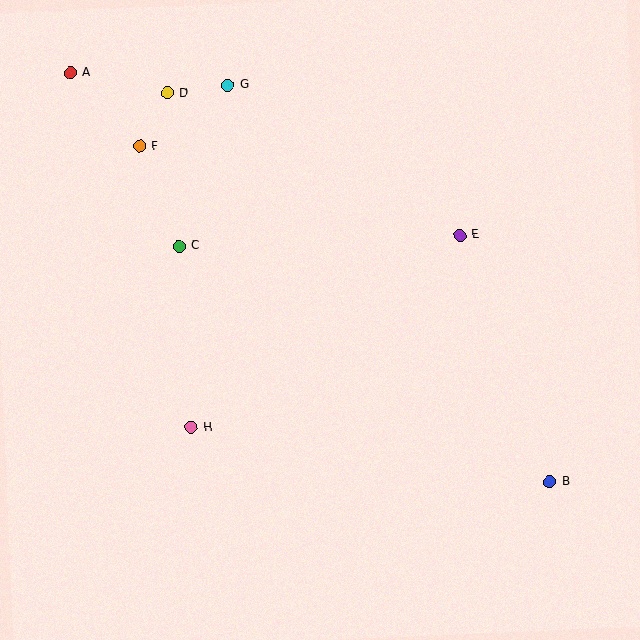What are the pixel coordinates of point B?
Point B is at (550, 482).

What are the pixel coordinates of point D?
Point D is at (168, 93).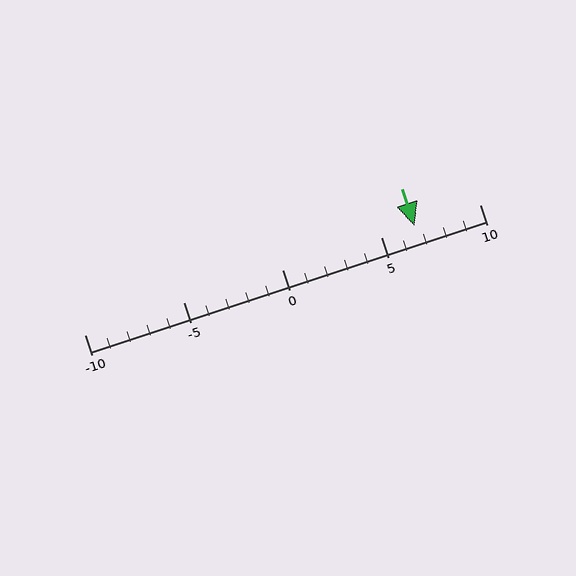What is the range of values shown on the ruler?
The ruler shows values from -10 to 10.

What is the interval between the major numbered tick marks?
The major tick marks are spaced 5 units apart.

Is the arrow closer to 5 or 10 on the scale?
The arrow is closer to 5.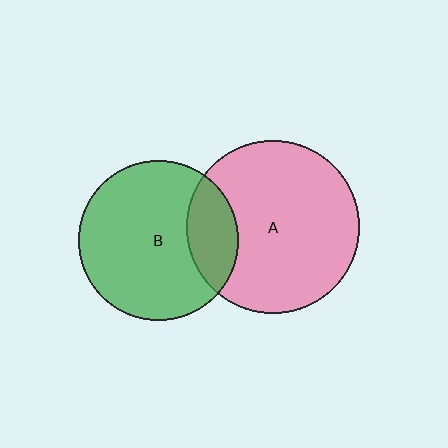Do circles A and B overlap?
Yes.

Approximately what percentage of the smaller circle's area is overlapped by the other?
Approximately 20%.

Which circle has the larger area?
Circle A (pink).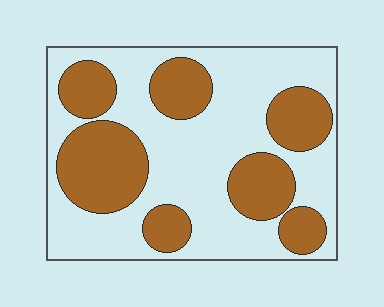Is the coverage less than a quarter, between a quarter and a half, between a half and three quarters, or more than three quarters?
Between a quarter and a half.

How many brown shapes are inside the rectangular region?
7.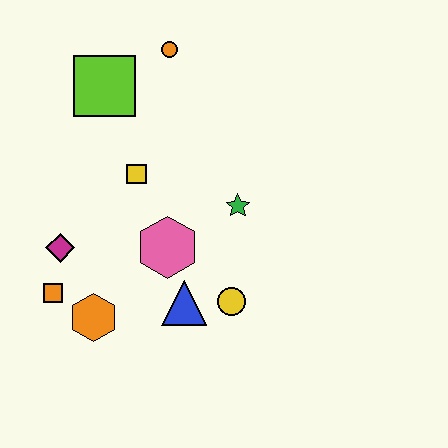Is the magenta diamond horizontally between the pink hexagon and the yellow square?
No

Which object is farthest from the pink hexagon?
The orange circle is farthest from the pink hexagon.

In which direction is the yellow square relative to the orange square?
The yellow square is above the orange square.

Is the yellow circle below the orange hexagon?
No